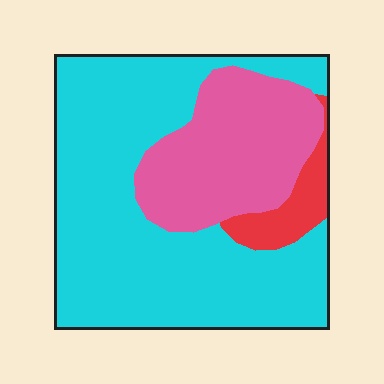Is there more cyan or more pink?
Cyan.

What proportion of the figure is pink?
Pink takes up between a quarter and a half of the figure.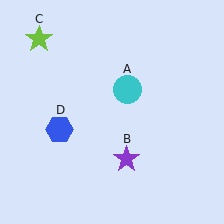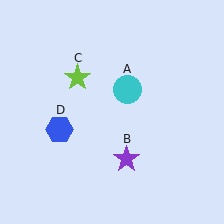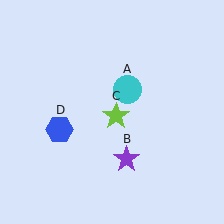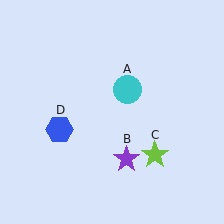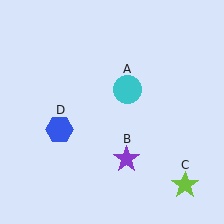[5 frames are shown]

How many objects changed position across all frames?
1 object changed position: lime star (object C).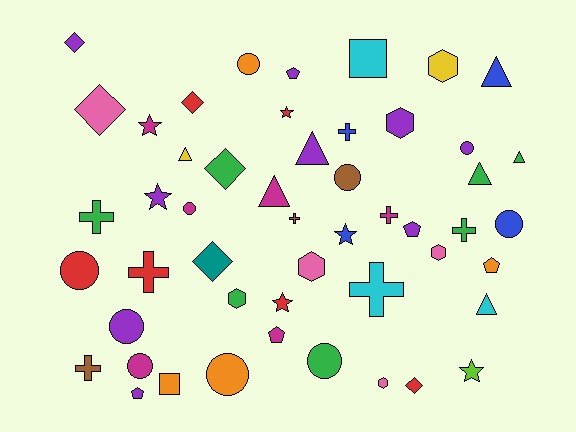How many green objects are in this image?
There are 7 green objects.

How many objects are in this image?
There are 50 objects.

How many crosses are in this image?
There are 8 crosses.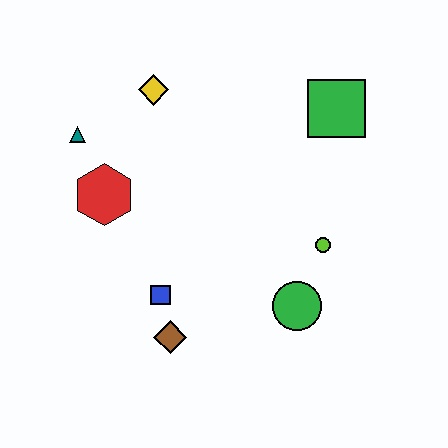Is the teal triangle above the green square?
No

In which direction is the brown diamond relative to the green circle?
The brown diamond is to the left of the green circle.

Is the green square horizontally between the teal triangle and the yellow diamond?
No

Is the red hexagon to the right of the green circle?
No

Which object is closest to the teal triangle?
The red hexagon is closest to the teal triangle.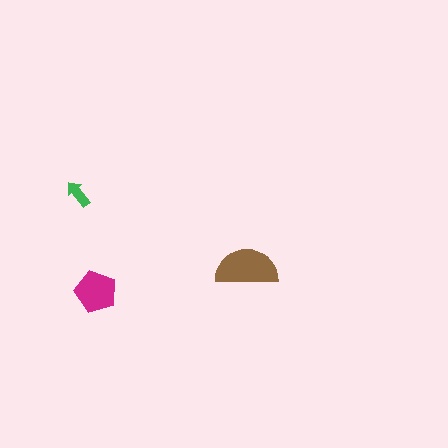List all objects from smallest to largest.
The green arrow, the magenta pentagon, the brown semicircle.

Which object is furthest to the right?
The brown semicircle is rightmost.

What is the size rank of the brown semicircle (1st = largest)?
1st.